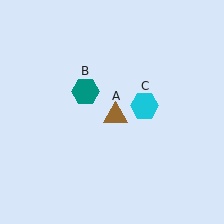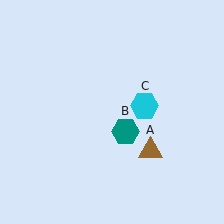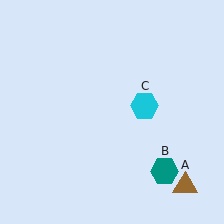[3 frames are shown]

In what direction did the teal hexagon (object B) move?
The teal hexagon (object B) moved down and to the right.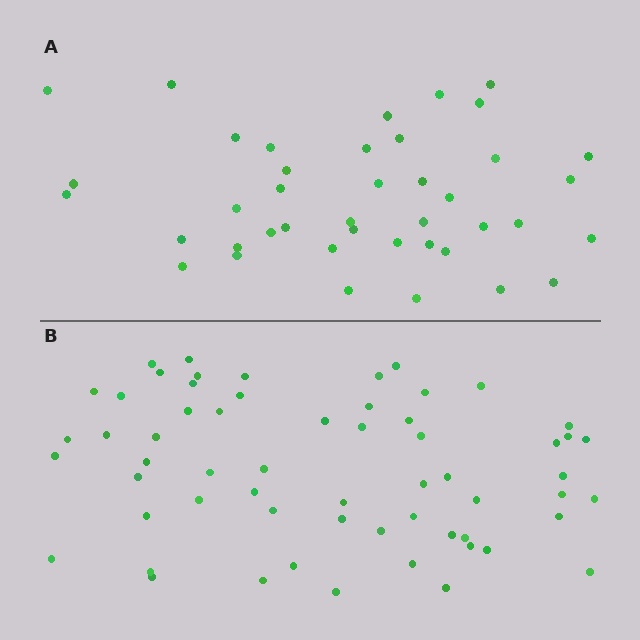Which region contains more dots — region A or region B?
Region B (the bottom region) has more dots.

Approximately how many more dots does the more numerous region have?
Region B has approximately 20 more dots than region A.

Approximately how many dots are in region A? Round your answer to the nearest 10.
About 40 dots. (The exact count is 41, which rounds to 40.)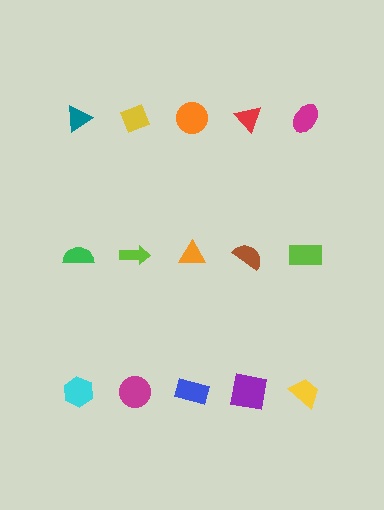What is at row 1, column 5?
A magenta ellipse.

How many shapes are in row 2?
5 shapes.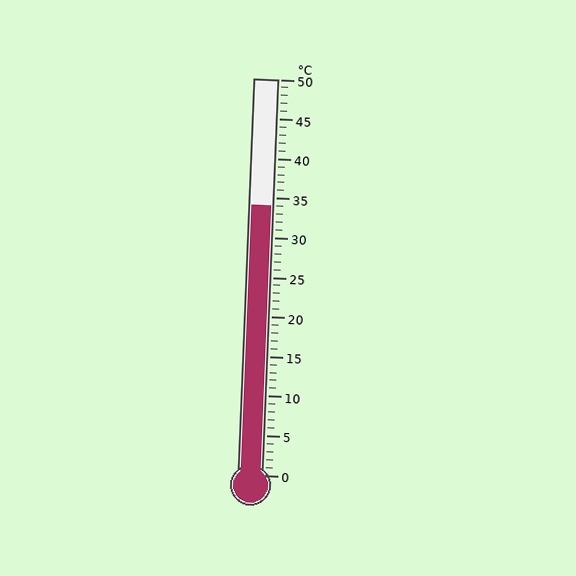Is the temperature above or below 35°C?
The temperature is below 35°C.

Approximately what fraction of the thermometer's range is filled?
The thermometer is filled to approximately 70% of its range.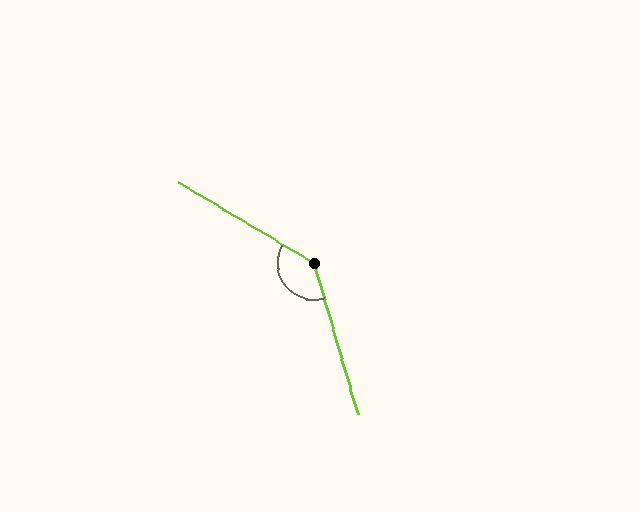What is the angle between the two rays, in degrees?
Approximately 137 degrees.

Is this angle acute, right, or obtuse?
It is obtuse.